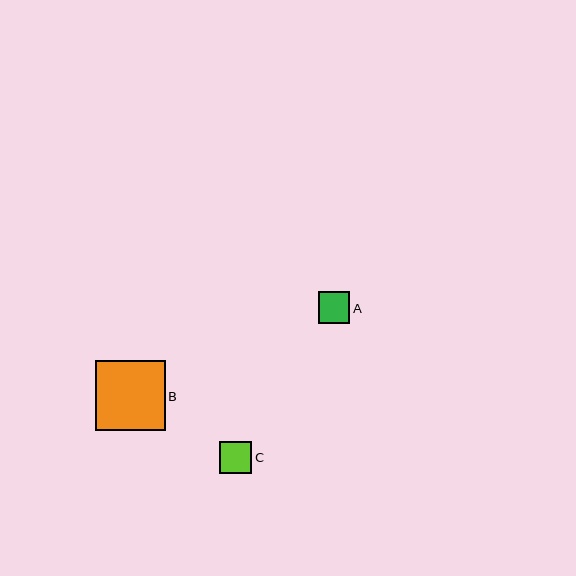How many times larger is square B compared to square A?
Square B is approximately 2.2 times the size of square A.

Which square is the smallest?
Square A is the smallest with a size of approximately 32 pixels.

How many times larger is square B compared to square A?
Square B is approximately 2.2 times the size of square A.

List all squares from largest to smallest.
From largest to smallest: B, C, A.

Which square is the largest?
Square B is the largest with a size of approximately 70 pixels.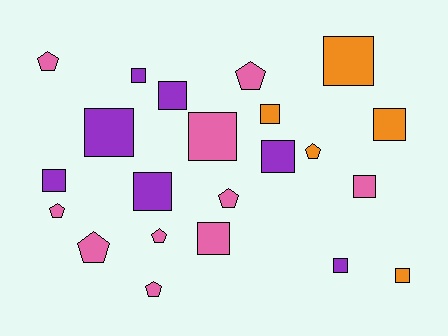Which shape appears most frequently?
Square, with 14 objects.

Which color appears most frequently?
Pink, with 10 objects.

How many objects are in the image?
There are 22 objects.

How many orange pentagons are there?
There is 1 orange pentagon.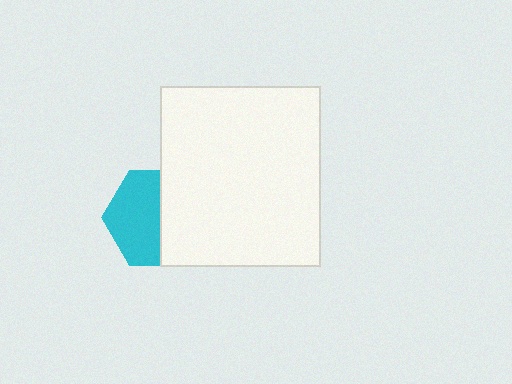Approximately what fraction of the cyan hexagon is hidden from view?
Roughly 47% of the cyan hexagon is hidden behind the white rectangle.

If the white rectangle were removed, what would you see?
You would see the complete cyan hexagon.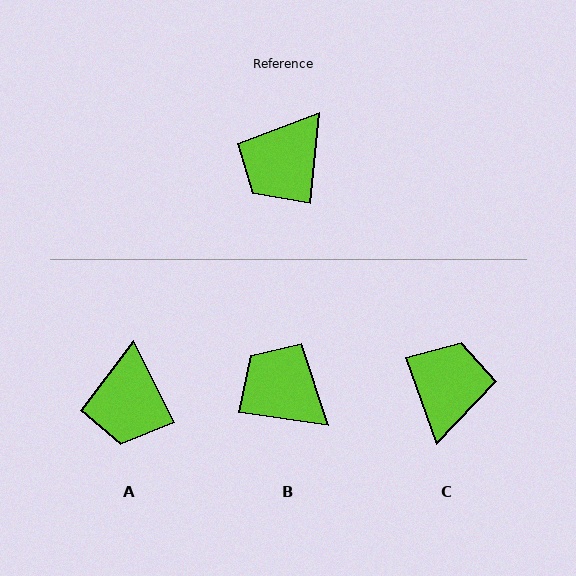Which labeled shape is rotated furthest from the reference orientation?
C, about 154 degrees away.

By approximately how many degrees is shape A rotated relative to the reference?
Approximately 33 degrees counter-clockwise.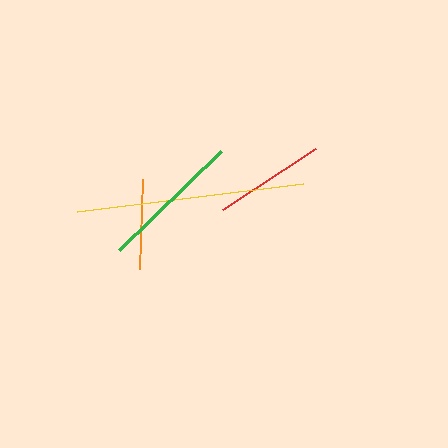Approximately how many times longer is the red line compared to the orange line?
The red line is approximately 1.2 times the length of the orange line.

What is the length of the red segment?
The red segment is approximately 111 pixels long.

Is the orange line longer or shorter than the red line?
The red line is longer than the orange line.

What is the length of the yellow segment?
The yellow segment is approximately 228 pixels long.